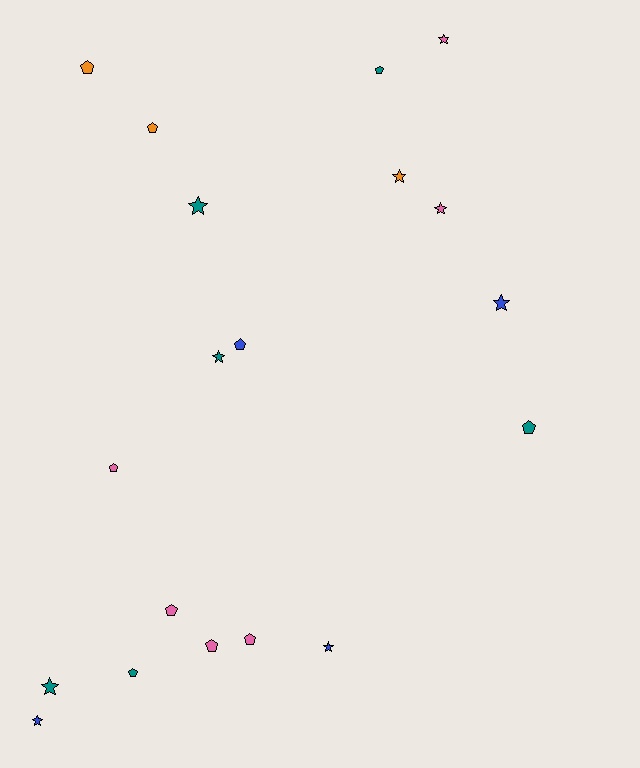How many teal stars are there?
There are 3 teal stars.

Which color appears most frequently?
Teal, with 6 objects.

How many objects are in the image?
There are 19 objects.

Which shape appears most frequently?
Pentagon, with 10 objects.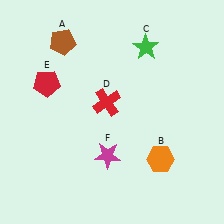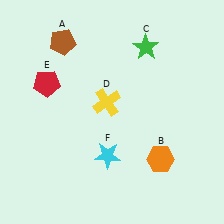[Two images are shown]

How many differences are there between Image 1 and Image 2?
There are 2 differences between the two images.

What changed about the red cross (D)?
In Image 1, D is red. In Image 2, it changed to yellow.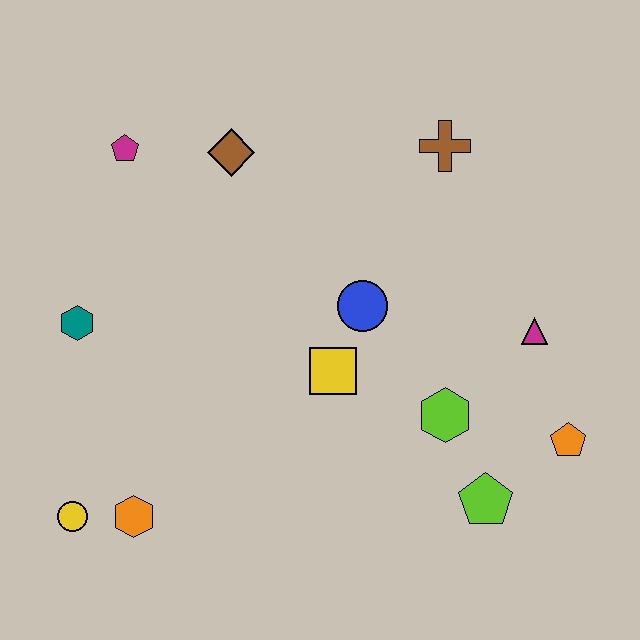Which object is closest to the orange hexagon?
The yellow circle is closest to the orange hexagon.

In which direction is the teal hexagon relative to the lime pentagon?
The teal hexagon is to the left of the lime pentagon.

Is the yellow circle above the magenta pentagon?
No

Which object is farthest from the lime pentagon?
The magenta pentagon is farthest from the lime pentagon.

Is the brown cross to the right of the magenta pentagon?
Yes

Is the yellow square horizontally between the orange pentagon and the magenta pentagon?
Yes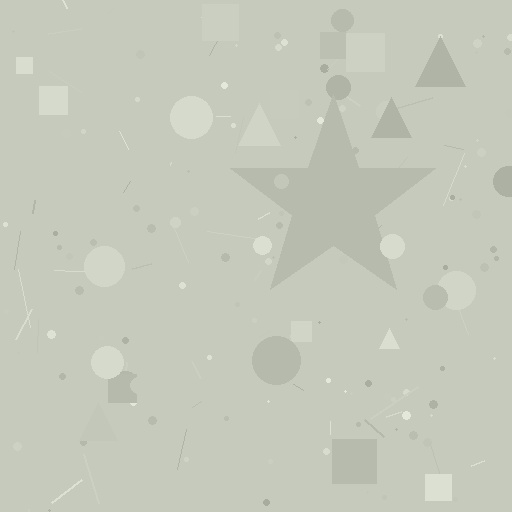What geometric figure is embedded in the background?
A star is embedded in the background.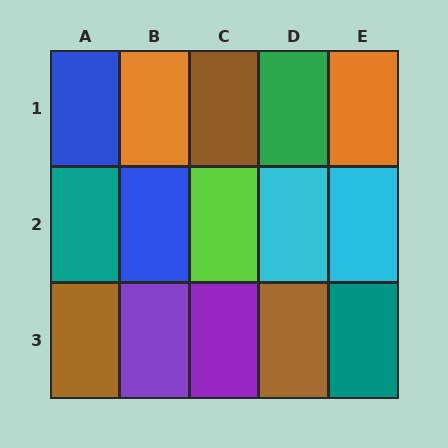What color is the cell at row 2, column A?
Teal.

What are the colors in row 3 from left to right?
Brown, purple, purple, brown, teal.